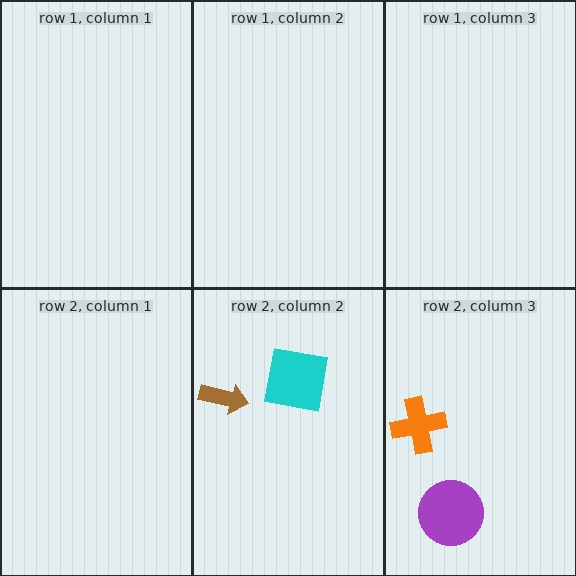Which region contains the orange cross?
The row 2, column 3 region.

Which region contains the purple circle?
The row 2, column 3 region.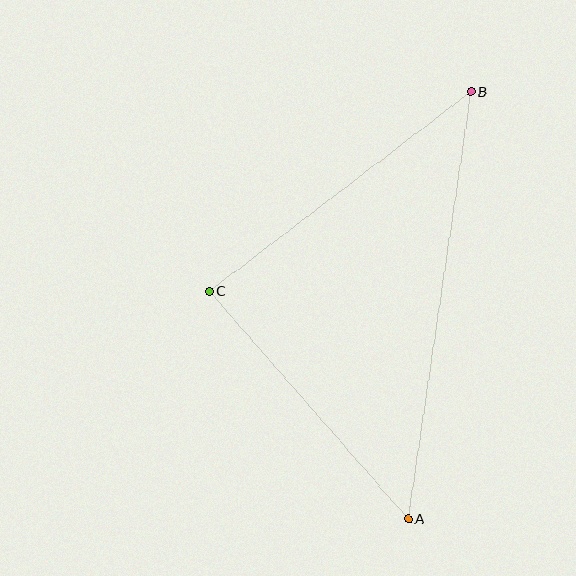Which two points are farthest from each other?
Points A and B are farthest from each other.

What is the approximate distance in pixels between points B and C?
The distance between B and C is approximately 329 pixels.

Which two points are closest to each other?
Points A and C are closest to each other.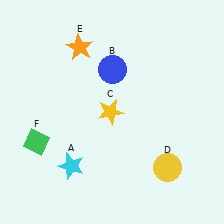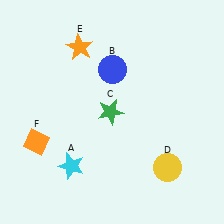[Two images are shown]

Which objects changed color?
C changed from yellow to green. F changed from green to orange.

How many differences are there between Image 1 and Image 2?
There are 2 differences between the two images.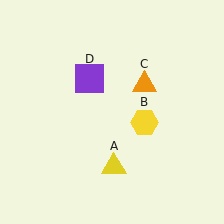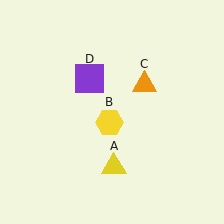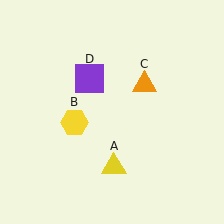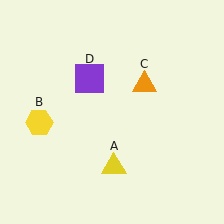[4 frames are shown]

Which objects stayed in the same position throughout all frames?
Yellow triangle (object A) and orange triangle (object C) and purple square (object D) remained stationary.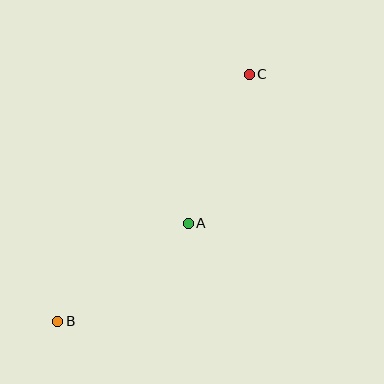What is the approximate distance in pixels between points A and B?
The distance between A and B is approximately 163 pixels.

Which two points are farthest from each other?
Points B and C are farthest from each other.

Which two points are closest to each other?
Points A and C are closest to each other.